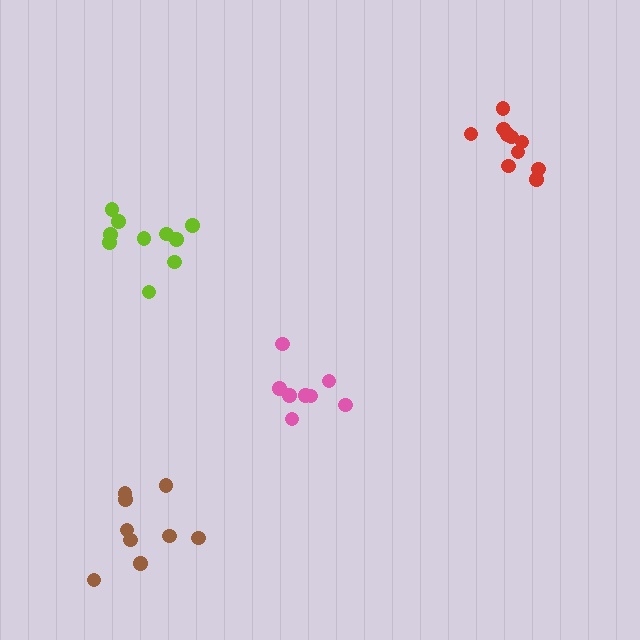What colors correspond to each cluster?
The clusters are colored: lime, brown, pink, red.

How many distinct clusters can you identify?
There are 4 distinct clusters.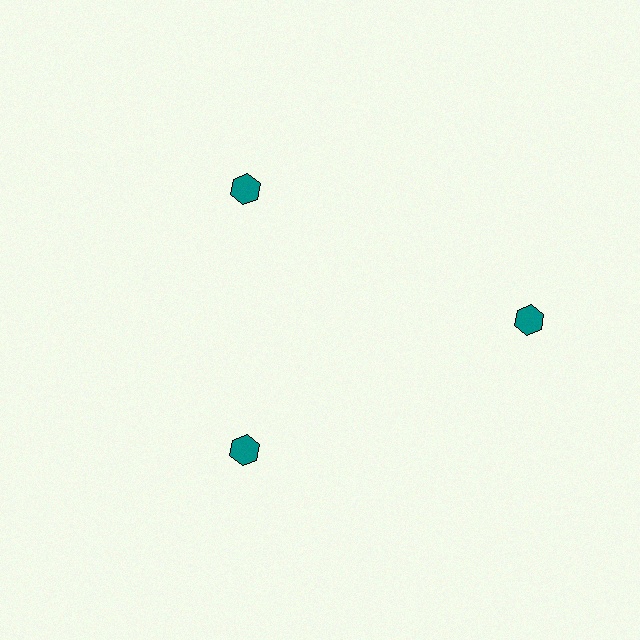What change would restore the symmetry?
The symmetry would be restored by moving it inward, back onto the ring so that all 3 hexagons sit at equal angles and equal distance from the center.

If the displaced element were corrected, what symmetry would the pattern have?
It would have 3-fold rotational symmetry — the pattern would map onto itself every 120 degrees.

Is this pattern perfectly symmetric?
No. The 3 teal hexagons are arranged in a ring, but one element near the 3 o'clock position is pushed outward from the center, breaking the 3-fold rotational symmetry.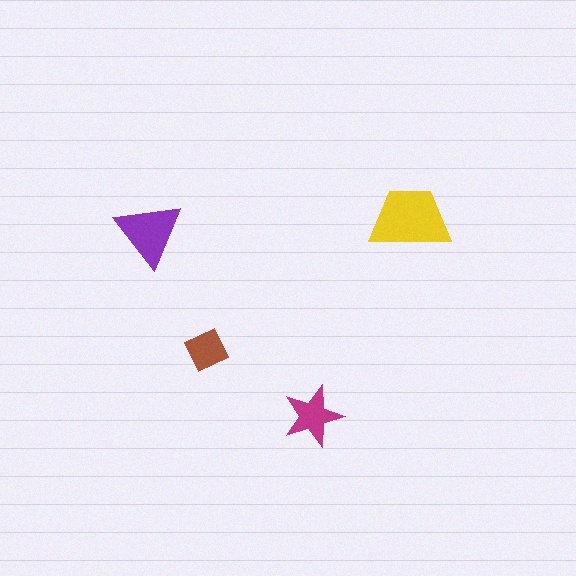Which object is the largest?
The yellow trapezoid.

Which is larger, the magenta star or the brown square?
The magenta star.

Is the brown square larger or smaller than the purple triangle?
Smaller.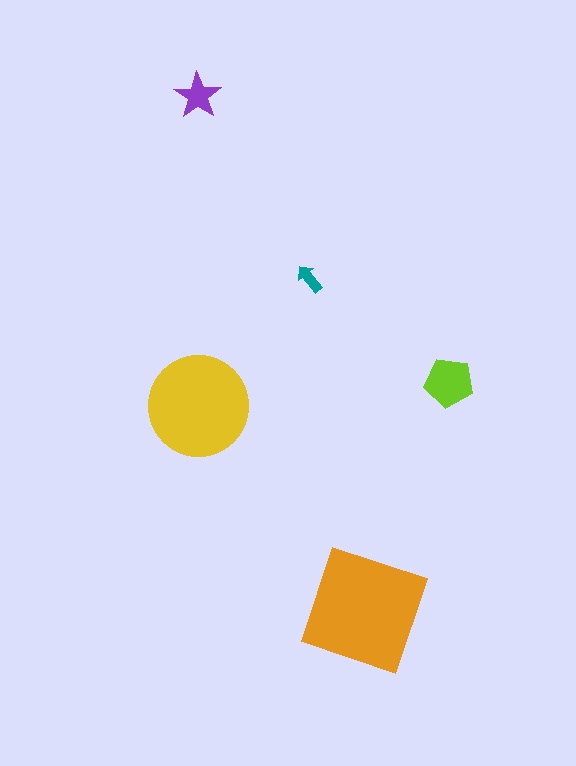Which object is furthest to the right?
The lime pentagon is rightmost.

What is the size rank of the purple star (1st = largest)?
4th.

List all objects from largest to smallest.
The orange square, the yellow circle, the lime pentagon, the purple star, the teal arrow.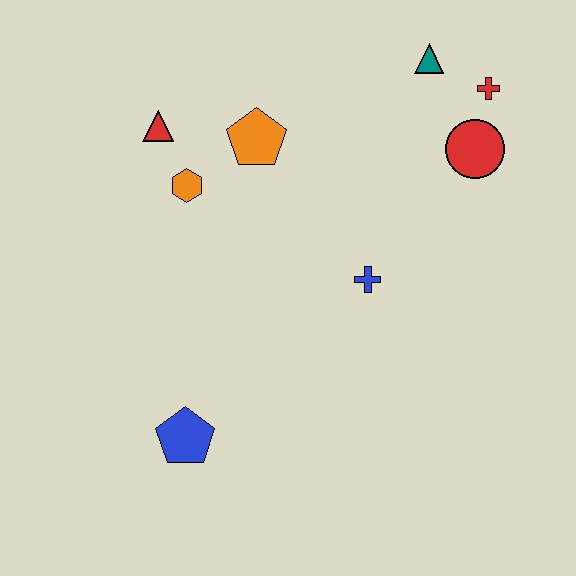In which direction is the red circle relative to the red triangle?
The red circle is to the right of the red triangle.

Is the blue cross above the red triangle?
No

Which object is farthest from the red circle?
The blue pentagon is farthest from the red circle.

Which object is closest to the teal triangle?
The red cross is closest to the teal triangle.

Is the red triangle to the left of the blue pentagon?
Yes